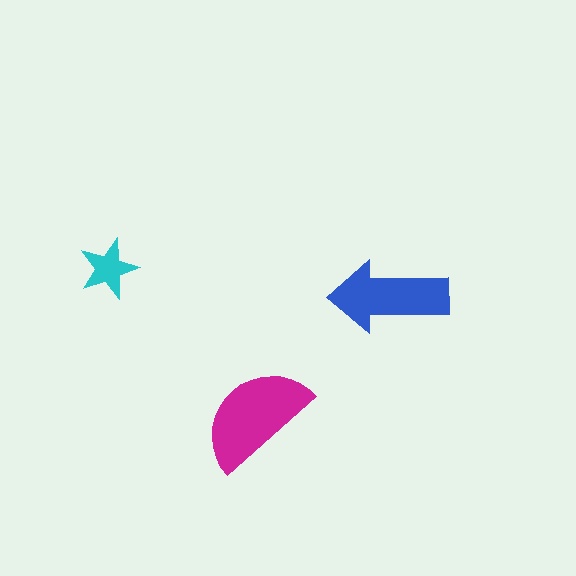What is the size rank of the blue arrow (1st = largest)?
2nd.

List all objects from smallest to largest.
The cyan star, the blue arrow, the magenta semicircle.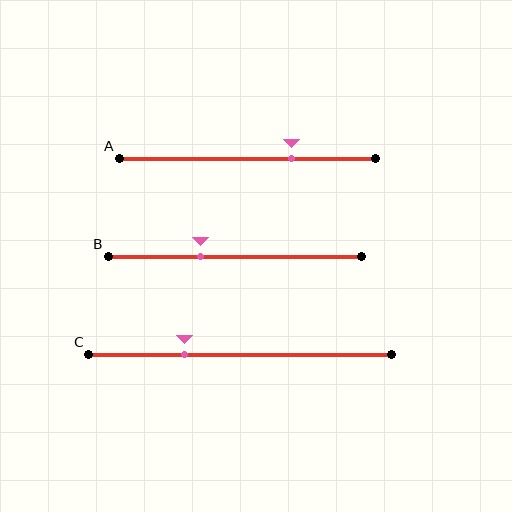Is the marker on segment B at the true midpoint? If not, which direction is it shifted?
No, the marker on segment B is shifted to the left by about 14% of the segment length.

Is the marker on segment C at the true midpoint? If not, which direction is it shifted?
No, the marker on segment C is shifted to the left by about 18% of the segment length.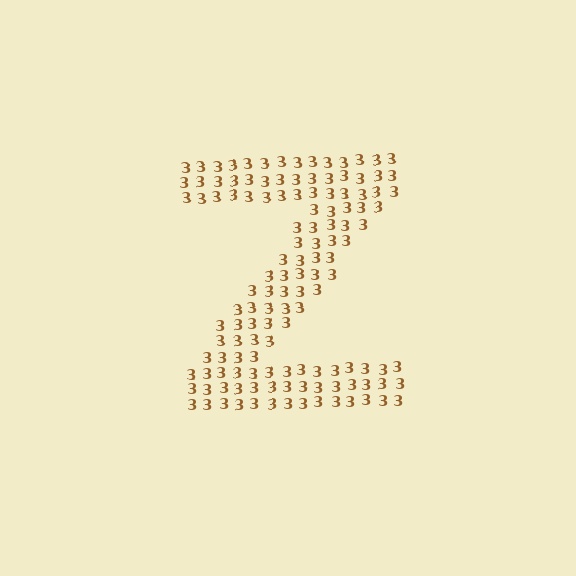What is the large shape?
The large shape is the letter Z.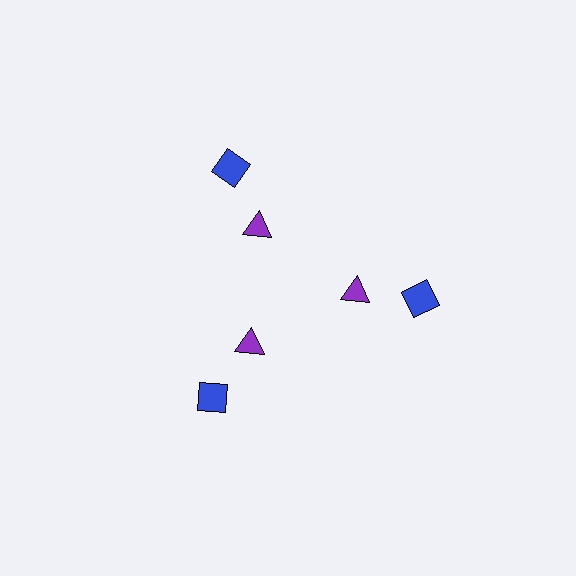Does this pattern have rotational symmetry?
Yes, this pattern has 3-fold rotational symmetry. It looks the same after rotating 120 degrees around the center.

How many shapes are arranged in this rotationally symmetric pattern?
There are 6 shapes, arranged in 3 groups of 2.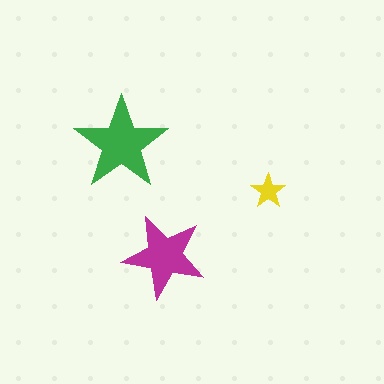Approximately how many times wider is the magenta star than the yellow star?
About 2.5 times wider.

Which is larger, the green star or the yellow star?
The green one.